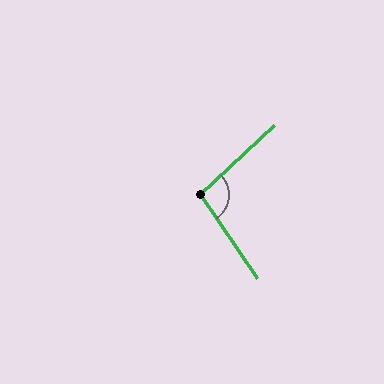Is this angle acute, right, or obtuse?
It is obtuse.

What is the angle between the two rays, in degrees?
Approximately 99 degrees.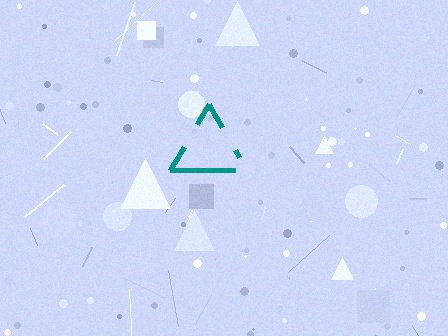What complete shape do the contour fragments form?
The contour fragments form a triangle.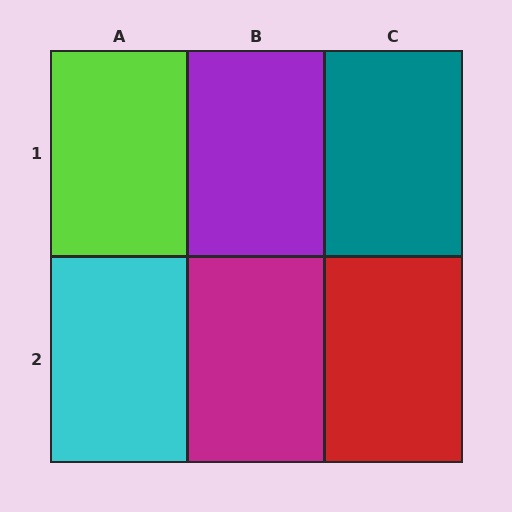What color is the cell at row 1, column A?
Lime.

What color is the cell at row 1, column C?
Teal.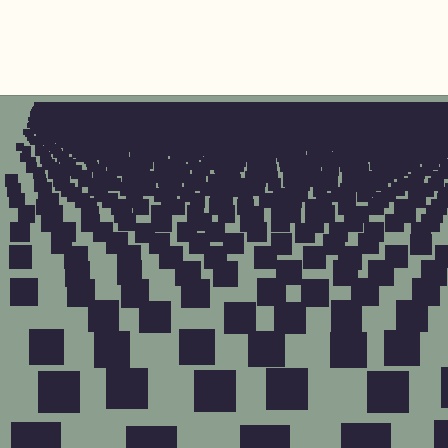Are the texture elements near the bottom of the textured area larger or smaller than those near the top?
Larger. Near the bottom, elements are closer to the viewer and appear at a bigger on-screen size.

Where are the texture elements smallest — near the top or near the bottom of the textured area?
Near the top.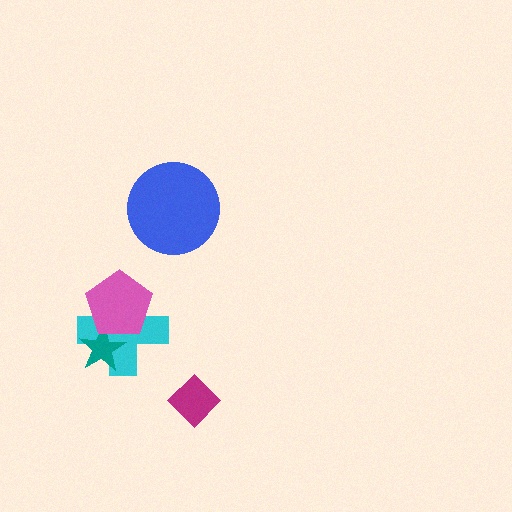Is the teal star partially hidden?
Yes, it is partially covered by another shape.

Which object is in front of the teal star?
The pink pentagon is in front of the teal star.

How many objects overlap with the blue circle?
0 objects overlap with the blue circle.